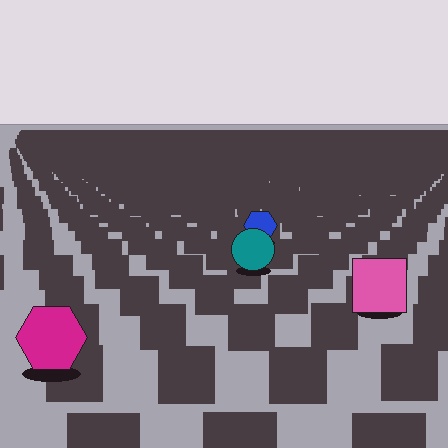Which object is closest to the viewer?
The magenta hexagon is closest. The texture marks near it are larger and more spread out.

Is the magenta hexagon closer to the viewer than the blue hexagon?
Yes. The magenta hexagon is closer — you can tell from the texture gradient: the ground texture is coarser near it.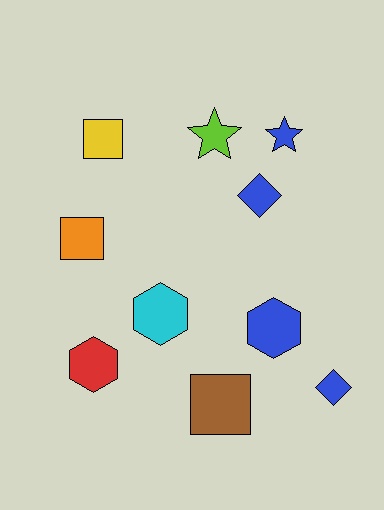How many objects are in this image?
There are 10 objects.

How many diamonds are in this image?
There are 2 diamonds.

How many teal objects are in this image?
There are no teal objects.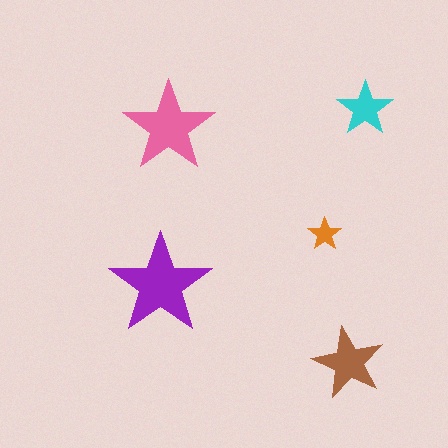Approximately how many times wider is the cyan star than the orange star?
About 1.5 times wider.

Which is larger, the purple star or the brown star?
The purple one.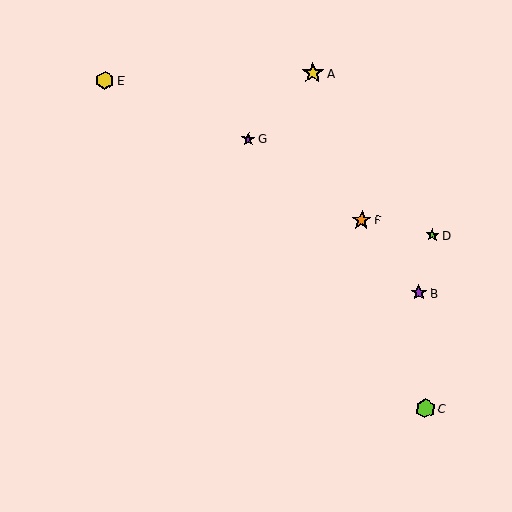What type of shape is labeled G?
Shape G is a purple star.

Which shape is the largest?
The yellow star (labeled A) is the largest.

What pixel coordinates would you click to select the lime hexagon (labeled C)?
Click at (425, 409) to select the lime hexagon C.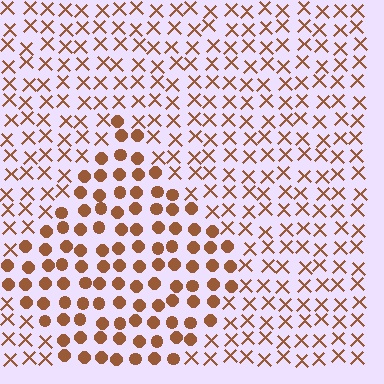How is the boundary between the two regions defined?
The boundary is defined by a change in element shape: circles inside vs. X marks outside. All elements share the same color and spacing.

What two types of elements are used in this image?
The image uses circles inside the diamond region and X marks outside it.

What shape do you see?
I see a diamond.